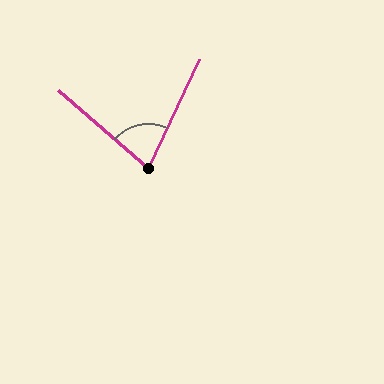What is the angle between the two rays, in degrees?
Approximately 74 degrees.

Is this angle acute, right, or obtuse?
It is acute.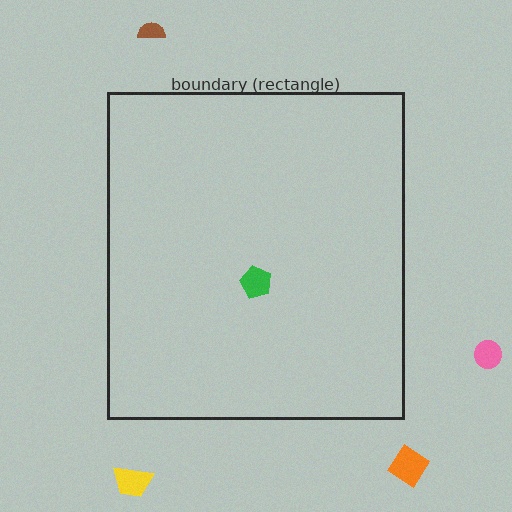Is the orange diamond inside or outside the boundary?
Outside.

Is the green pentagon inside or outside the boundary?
Inside.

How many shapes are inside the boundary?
1 inside, 4 outside.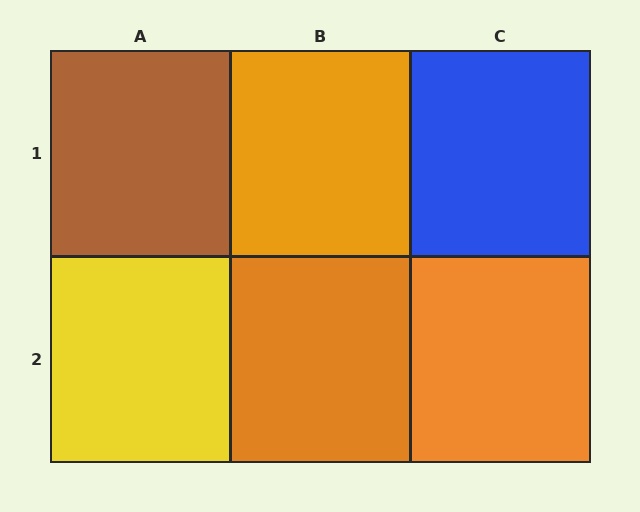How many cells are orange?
3 cells are orange.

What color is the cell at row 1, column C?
Blue.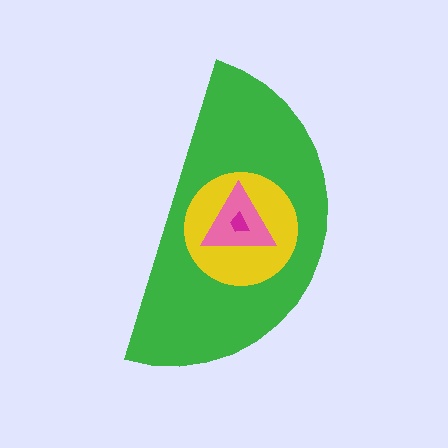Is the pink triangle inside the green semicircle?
Yes.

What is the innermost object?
The magenta trapezoid.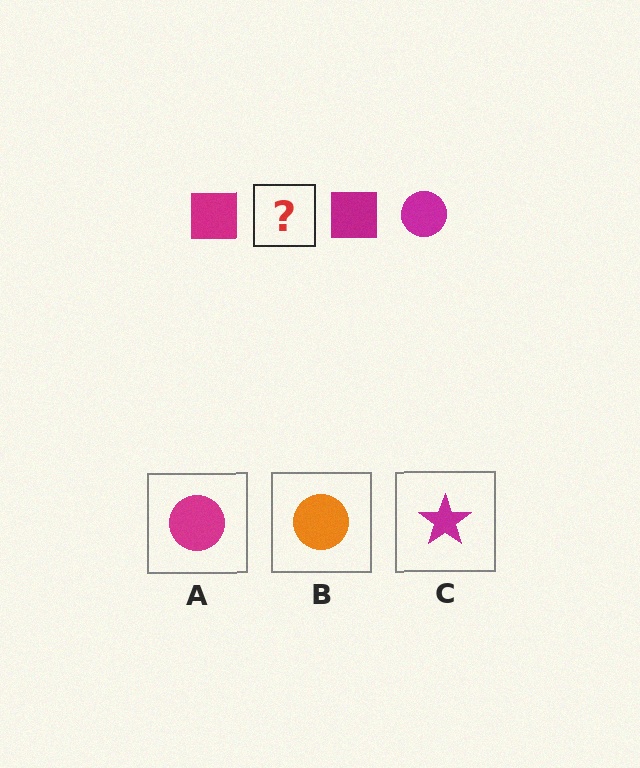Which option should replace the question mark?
Option A.